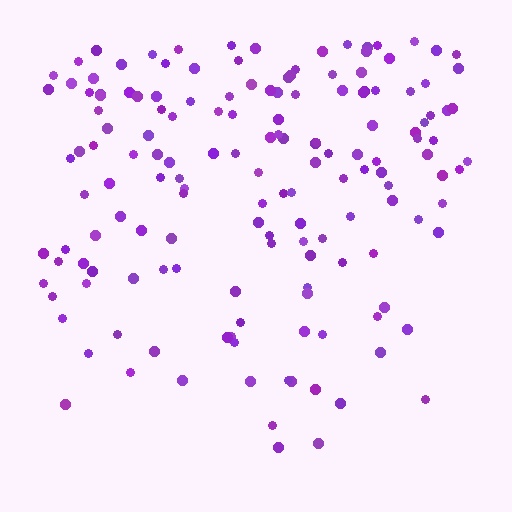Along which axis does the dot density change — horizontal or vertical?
Vertical.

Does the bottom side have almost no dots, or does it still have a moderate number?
Still a moderate number, just noticeably fewer than the top.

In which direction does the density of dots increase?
From bottom to top, with the top side densest.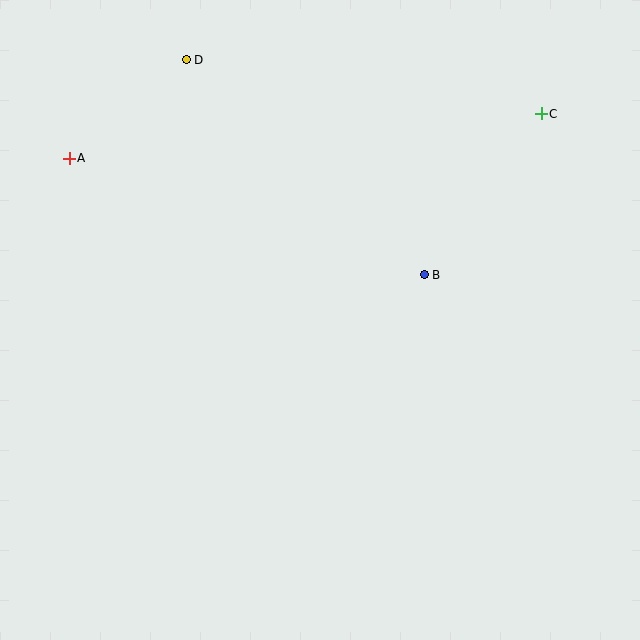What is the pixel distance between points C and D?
The distance between C and D is 359 pixels.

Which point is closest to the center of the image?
Point B at (424, 275) is closest to the center.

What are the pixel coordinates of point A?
Point A is at (69, 158).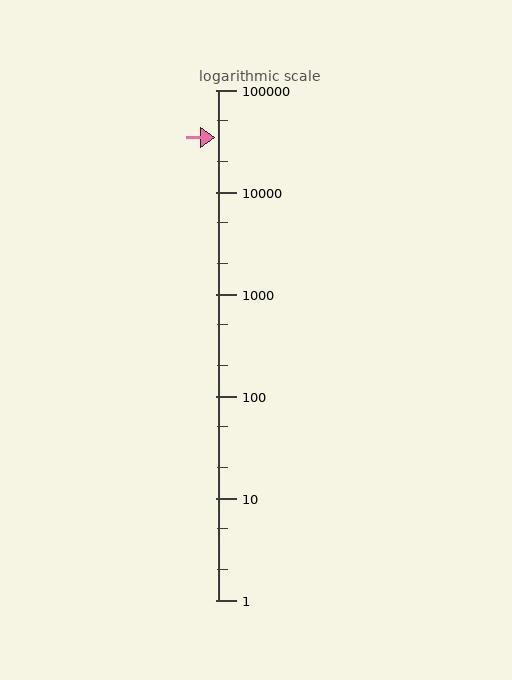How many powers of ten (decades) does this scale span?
The scale spans 5 decades, from 1 to 100000.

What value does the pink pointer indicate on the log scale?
The pointer indicates approximately 34000.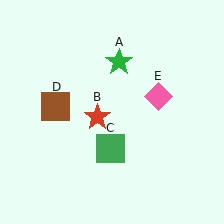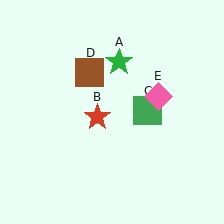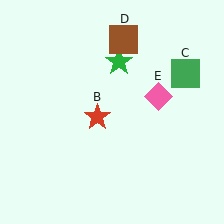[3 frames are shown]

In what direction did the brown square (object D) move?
The brown square (object D) moved up and to the right.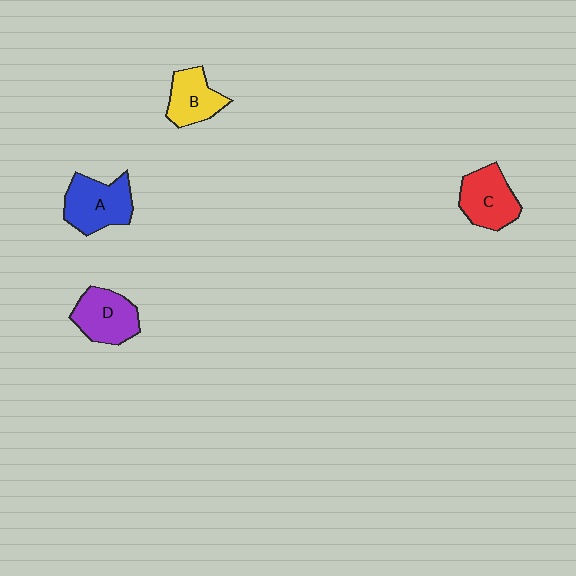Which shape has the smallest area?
Shape B (yellow).